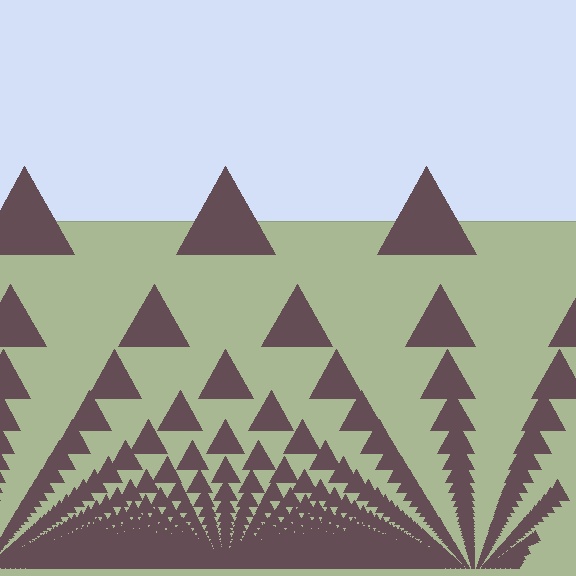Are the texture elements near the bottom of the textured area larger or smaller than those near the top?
Smaller. The gradient is inverted — elements near the bottom are smaller and denser.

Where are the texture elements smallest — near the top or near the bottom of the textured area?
Near the bottom.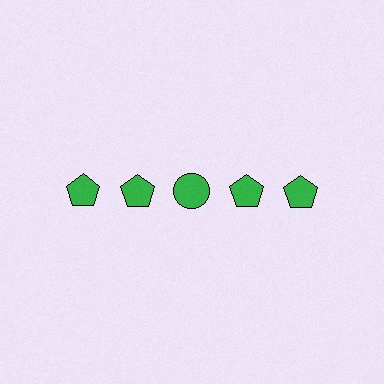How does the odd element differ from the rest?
It has a different shape: circle instead of pentagon.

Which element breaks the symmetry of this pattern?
The green circle in the top row, center column breaks the symmetry. All other shapes are green pentagons.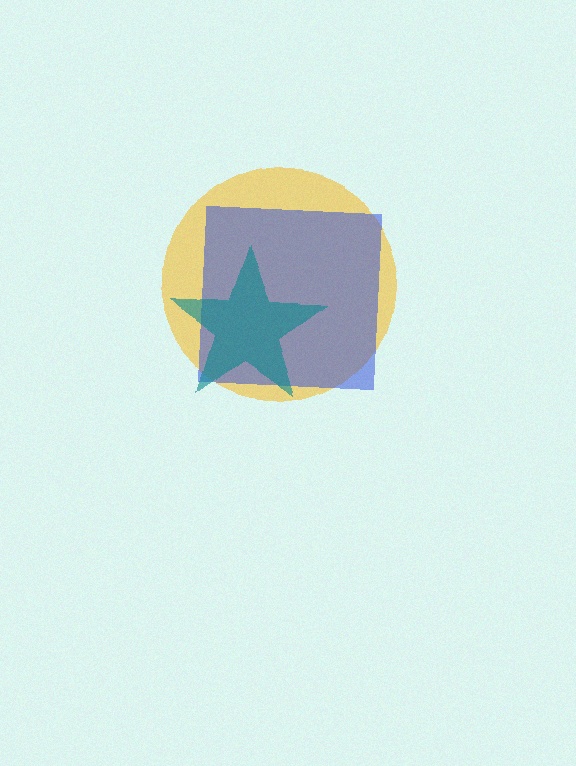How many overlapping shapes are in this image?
There are 3 overlapping shapes in the image.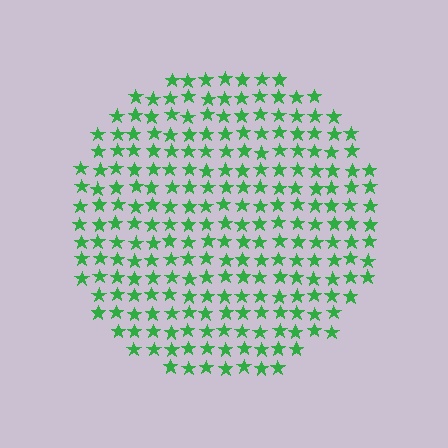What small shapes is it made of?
It is made of small stars.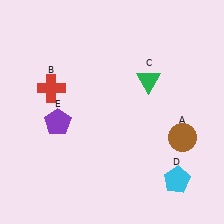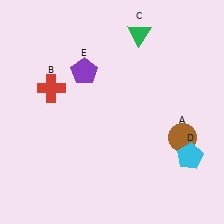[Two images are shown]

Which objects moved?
The objects that moved are: the green triangle (C), the cyan pentagon (D), the purple pentagon (E).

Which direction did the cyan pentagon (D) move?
The cyan pentagon (D) moved up.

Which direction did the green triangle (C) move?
The green triangle (C) moved up.